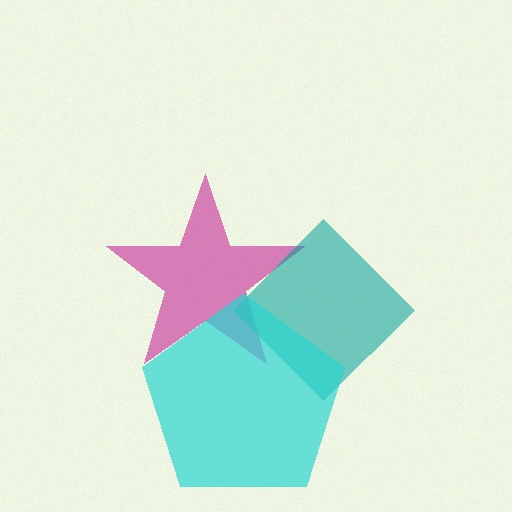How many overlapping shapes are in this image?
There are 3 overlapping shapes in the image.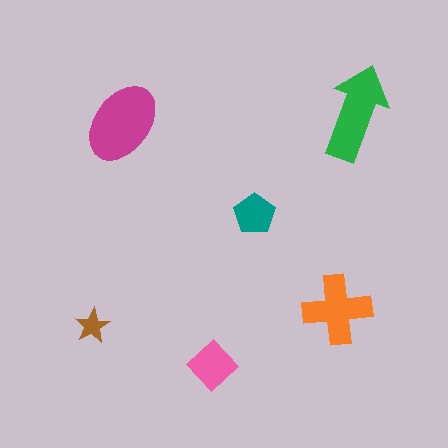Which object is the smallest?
The brown star.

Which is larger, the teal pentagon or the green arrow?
The green arrow.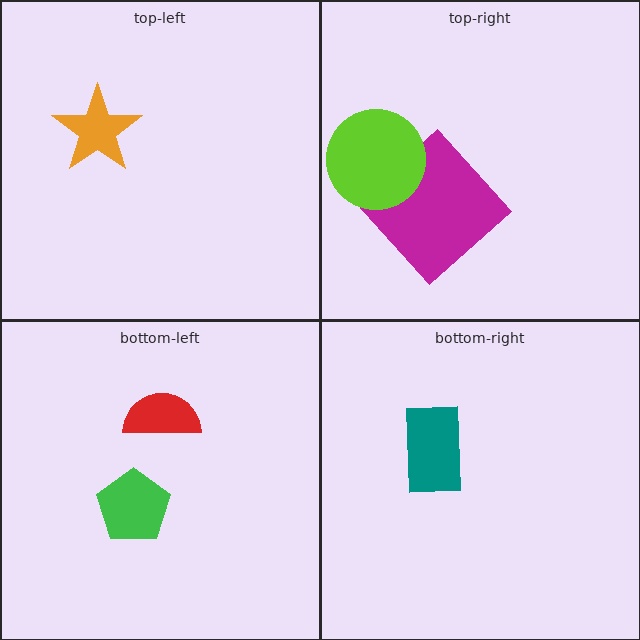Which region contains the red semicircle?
The bottom-left region.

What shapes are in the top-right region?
The magenta diamond, the lime circle.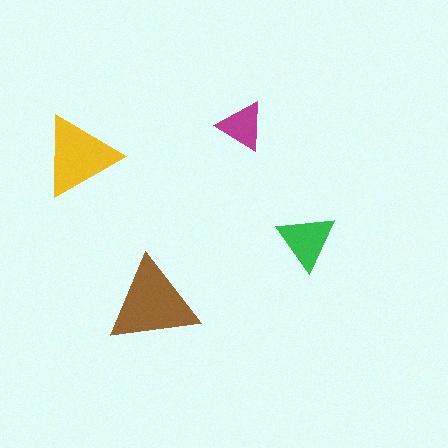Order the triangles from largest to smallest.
the brown one, the yellow one, the green one, the magenta one.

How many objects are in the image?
There are 4 objects in the image.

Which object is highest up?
The magenta triangle is topmost.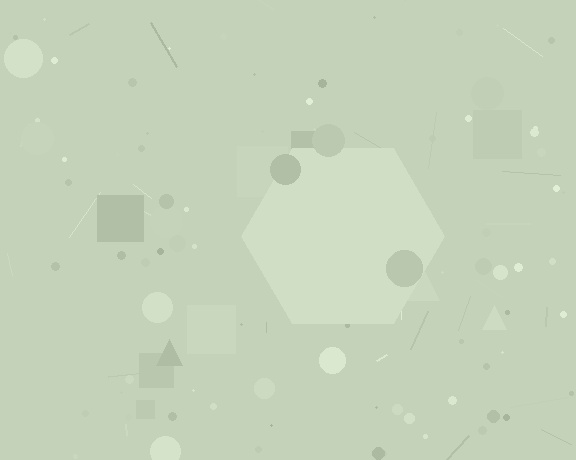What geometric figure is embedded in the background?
A hexagon is embedded in the background.